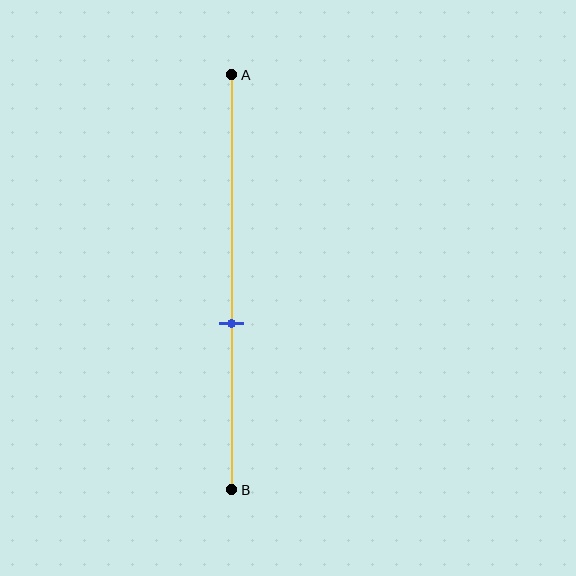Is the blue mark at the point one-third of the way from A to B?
No, the mark is at about 60% from A, not at the 33% one-third point.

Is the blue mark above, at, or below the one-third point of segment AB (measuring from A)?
The blue mark is below the one-third point of segment AB.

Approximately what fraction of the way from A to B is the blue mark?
The blue mark is approximately 60% of the way from A to B.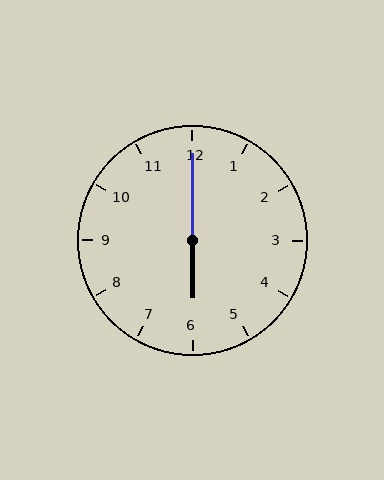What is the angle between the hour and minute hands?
Approximately 180 degrees.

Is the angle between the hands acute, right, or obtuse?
It is obtuse.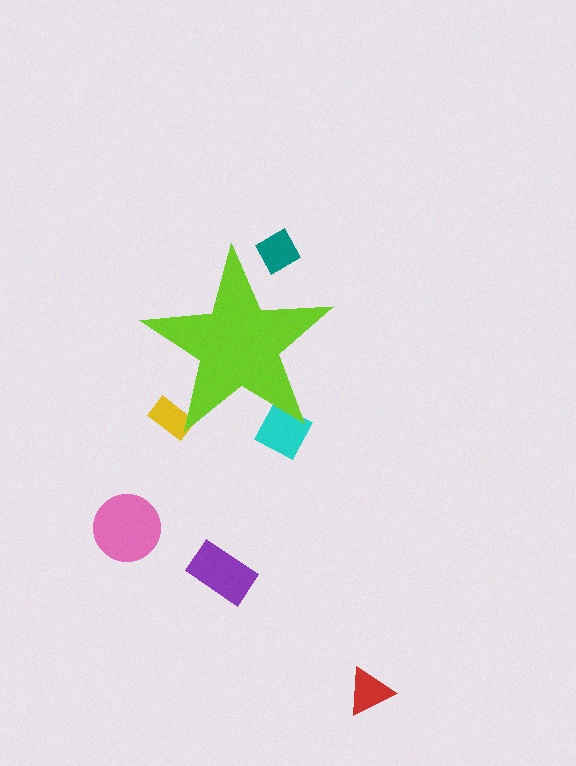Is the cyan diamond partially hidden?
Yes, the cyan diamond is partially hidden behind the lime star.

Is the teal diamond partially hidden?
Yes, the teal diamond is partially hidden behind the lime star.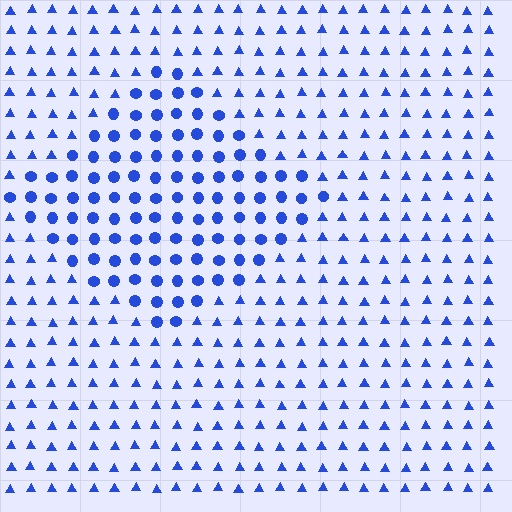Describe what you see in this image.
The image is filled with small blue elements arranged in a uniform grid. A diamond-shaped region contains circles, while the surrounding area contains triangles. The boundary is defined purely by the change in element shape.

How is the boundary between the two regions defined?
The boundary is defined by a change in element shape: circles inside vs. triangles outside. All elements share the same color and spacing.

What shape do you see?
I see a diamond.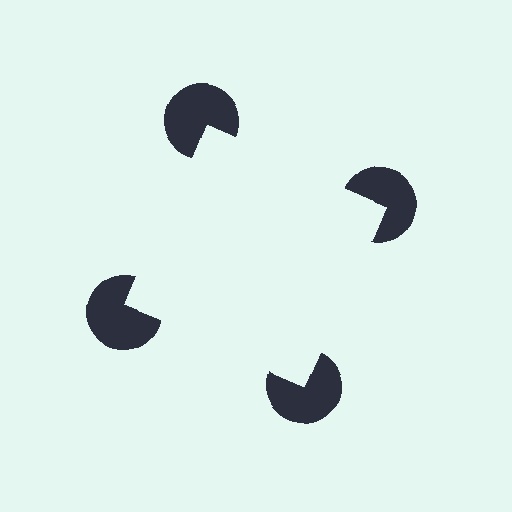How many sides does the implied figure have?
4 sides.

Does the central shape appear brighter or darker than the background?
It typically appears slightly brighter than the background, even though no actual brightness change is drawn.